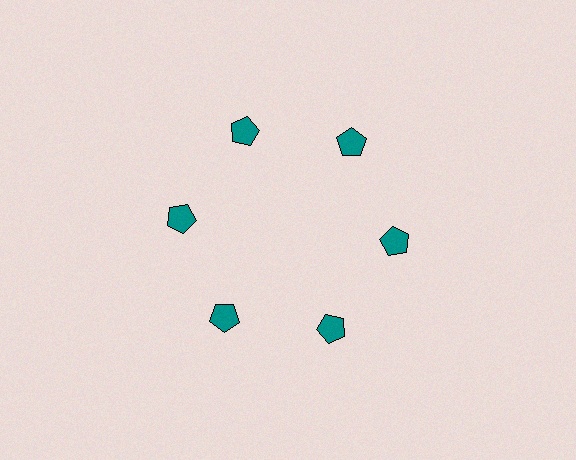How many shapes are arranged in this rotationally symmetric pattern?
There are 6 shapes, arranged in 6 groups of 1.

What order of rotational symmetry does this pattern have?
This pattern has 6-fold rotational symmetry.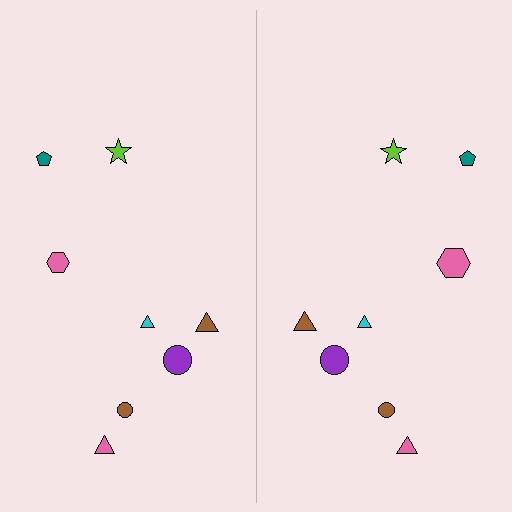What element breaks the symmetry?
The pink hexagon on the right side has a different size than its mirror counterpart.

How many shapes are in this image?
There are 16 shapes in this image.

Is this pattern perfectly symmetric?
No, the pattern is not perfectly symmetric. The pink hexagon on the right side has a different size than its mirror counterpart.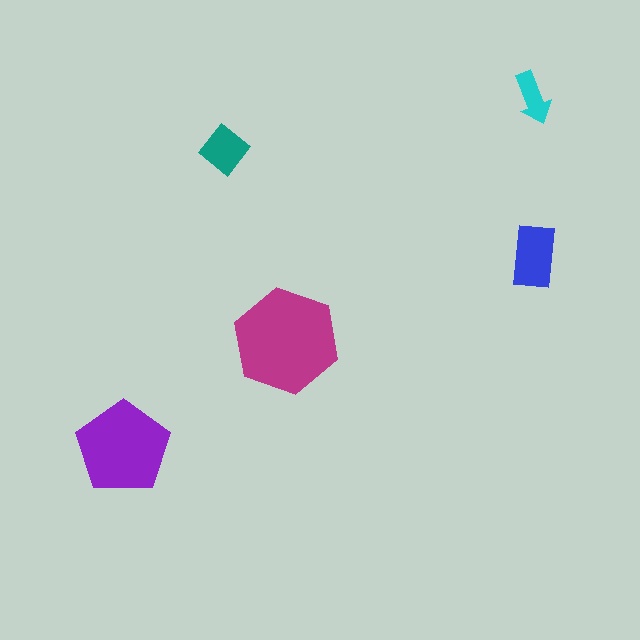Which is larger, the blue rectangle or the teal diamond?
The blue rectangle.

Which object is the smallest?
The cyan arrow.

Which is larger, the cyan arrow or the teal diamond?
The teal diamond.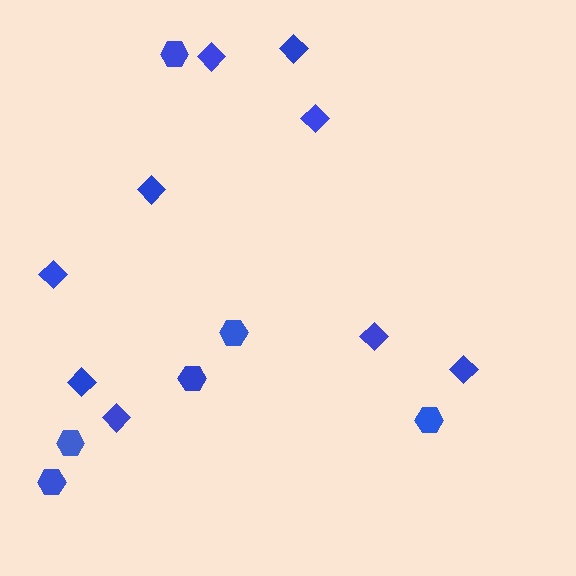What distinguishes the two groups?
There are 2 groups: one group of diamonds (9) and one group of hexagons (6).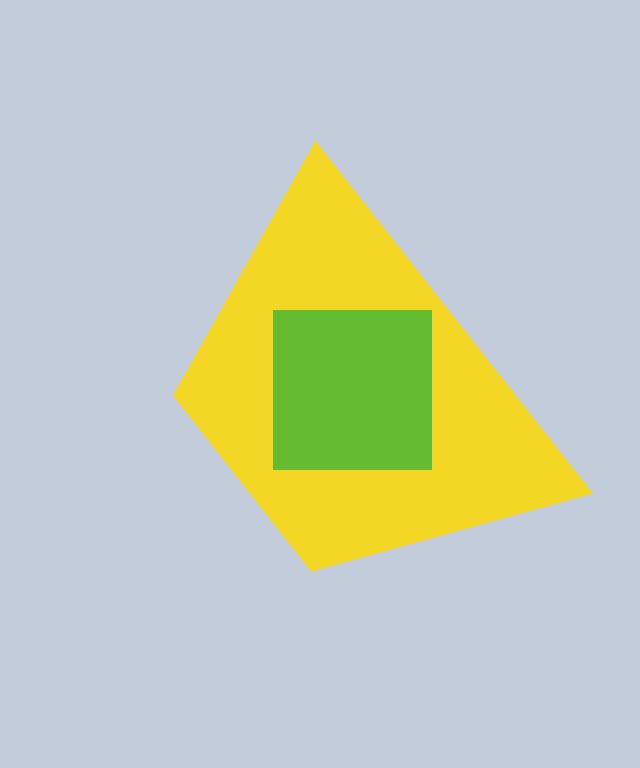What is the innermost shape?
The lime square.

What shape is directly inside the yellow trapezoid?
The lime square.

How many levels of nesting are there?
2.